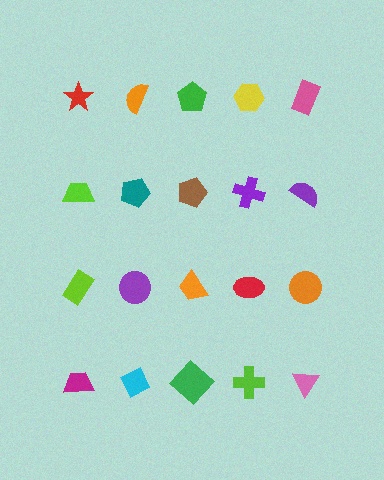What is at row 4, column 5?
A pink triangle.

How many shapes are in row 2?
5 shapes.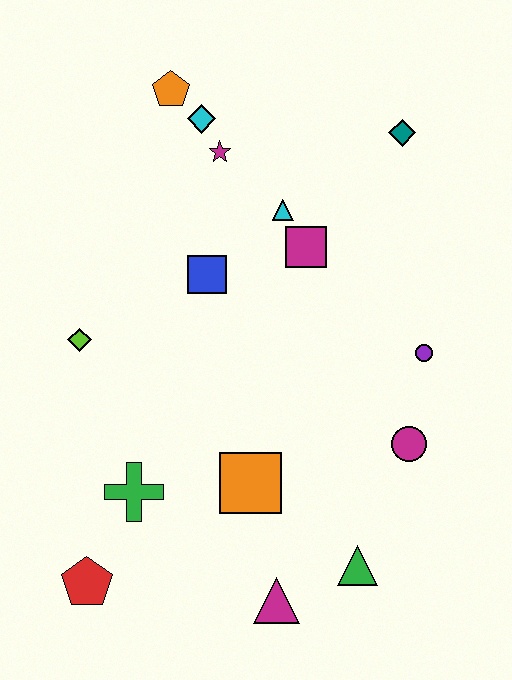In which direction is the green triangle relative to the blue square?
The green triangle is below the blue square.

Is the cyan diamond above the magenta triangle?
Yes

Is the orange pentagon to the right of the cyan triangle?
No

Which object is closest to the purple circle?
The magenta circle is closest to the purple circle.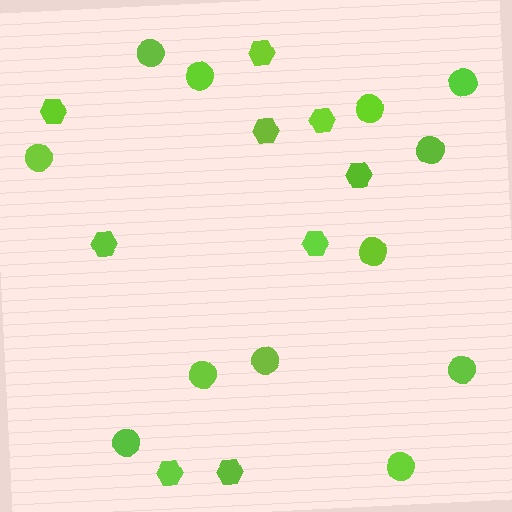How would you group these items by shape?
There are 2 groups: one group of hexagons (9) and one group of circles (12).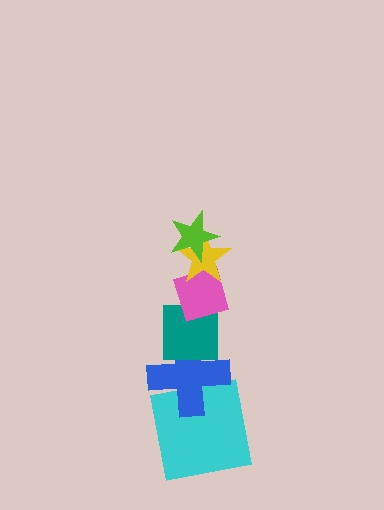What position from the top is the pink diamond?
The pink diamond is 3rd from the top.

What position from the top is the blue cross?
The blue cross is 5th from the top.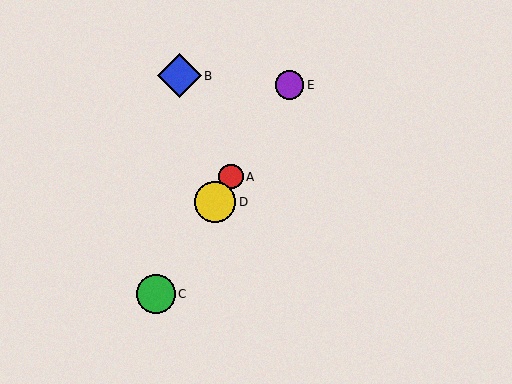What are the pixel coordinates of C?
Object C is at (156, 294).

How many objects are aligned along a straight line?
4 objects (A, C, D, E) are aligned along a straight line.